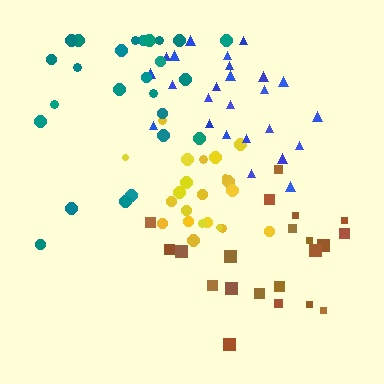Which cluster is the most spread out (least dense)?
Teal.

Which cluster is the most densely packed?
Yellow.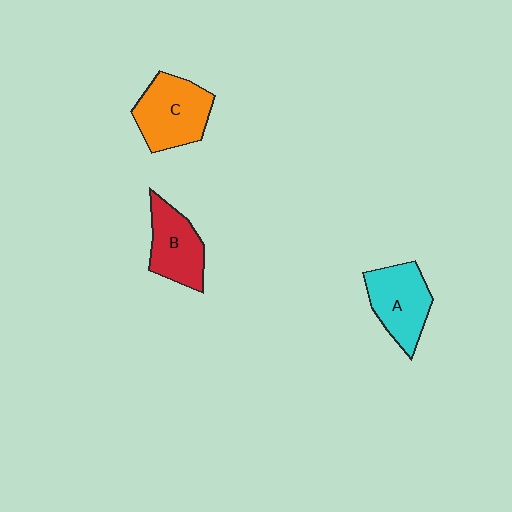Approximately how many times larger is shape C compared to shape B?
Approximately 1.2 times.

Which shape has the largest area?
Shape C (orange).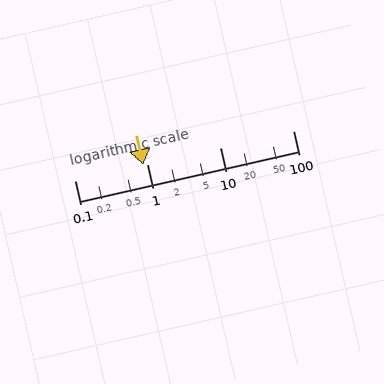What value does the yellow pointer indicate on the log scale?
The pointer indicates approximately 0.89.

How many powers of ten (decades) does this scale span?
The scale spans 3 decades, from 0.1 to 100.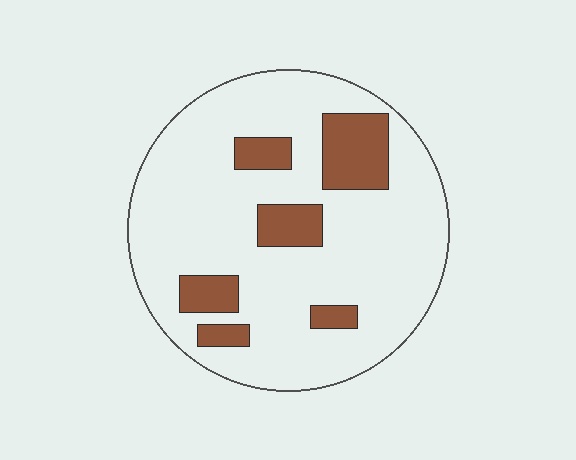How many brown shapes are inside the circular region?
6.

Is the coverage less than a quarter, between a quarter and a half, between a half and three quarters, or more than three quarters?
Less than a quarter.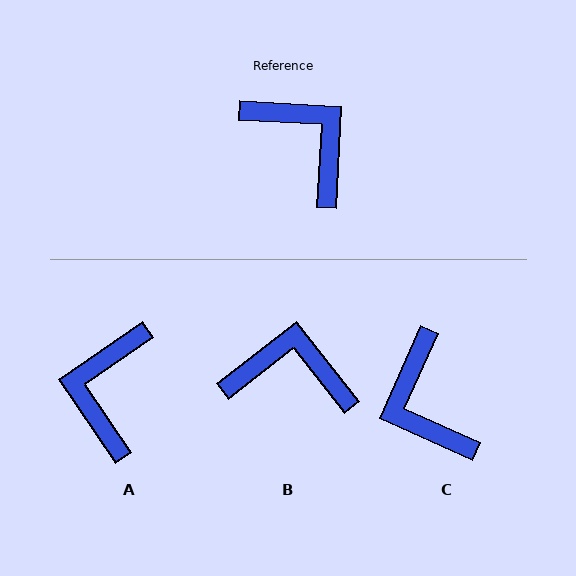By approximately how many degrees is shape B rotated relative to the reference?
Approximately 41 degrees counter-clockwise.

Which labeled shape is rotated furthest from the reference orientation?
C, about 159 degrees away.